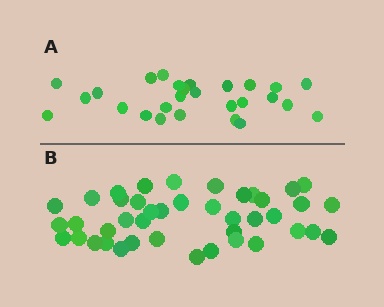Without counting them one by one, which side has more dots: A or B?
Region B (the bottom region) has more dots.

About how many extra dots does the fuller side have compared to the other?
Region B has approximately 15 more dots than region A.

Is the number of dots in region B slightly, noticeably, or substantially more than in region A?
Region B has substantially more. The ratio is roughly 1.6 to 1.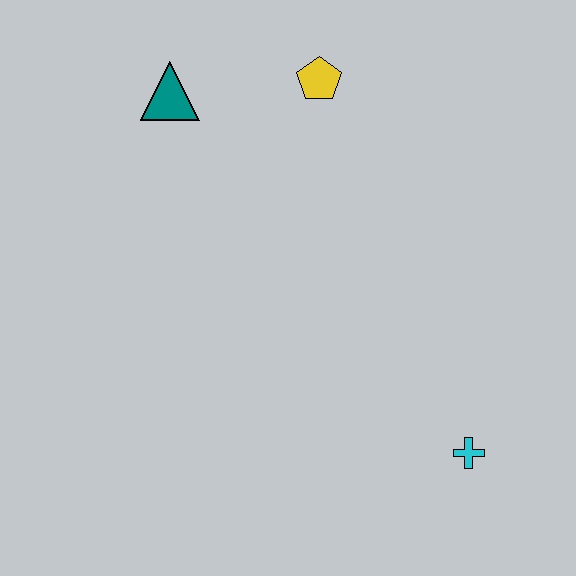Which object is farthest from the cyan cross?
The teal triangle is farthest from the cyan cross.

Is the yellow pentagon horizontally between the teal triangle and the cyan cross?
Yes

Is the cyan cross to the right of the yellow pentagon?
Yes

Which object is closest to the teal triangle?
The yellow pentagon is closest to the teal triangle.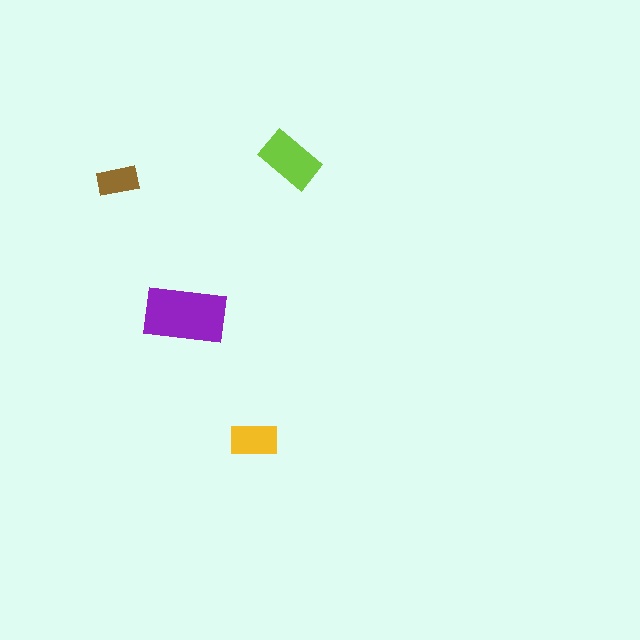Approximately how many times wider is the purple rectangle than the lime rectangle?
About 1.5 times wider.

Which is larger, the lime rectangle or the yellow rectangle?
The lime one.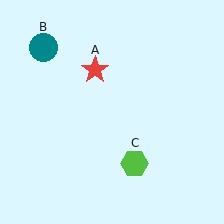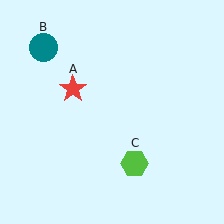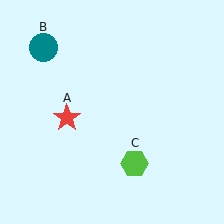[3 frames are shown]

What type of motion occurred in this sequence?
The red star (object A) rotated counterclockwise around the center of the scene.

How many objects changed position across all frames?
1 object changed position: red star (object A).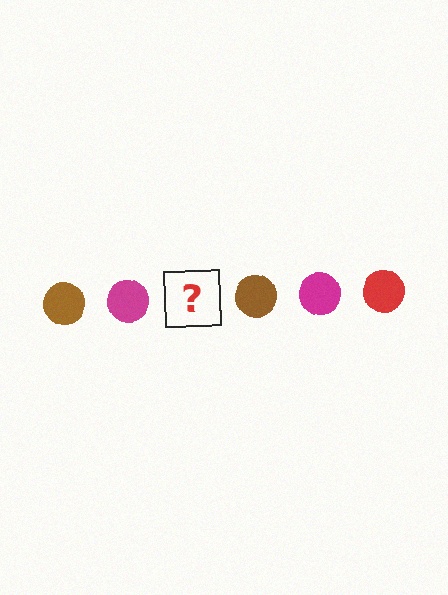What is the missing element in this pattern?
The missing element is a red circle.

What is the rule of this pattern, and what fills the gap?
The rule is that the pattern cycles through brown, magenta, red circles. The gap should be filled with a red circle.